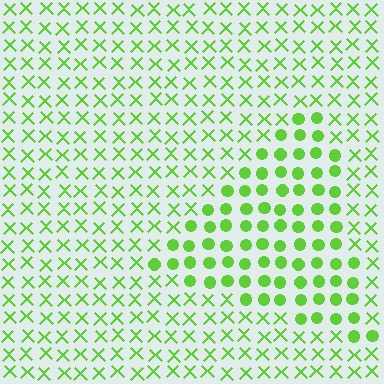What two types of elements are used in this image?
The image uses circles inside the triangle region and X marks outside it.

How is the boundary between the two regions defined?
The boundary is defined by a change in element shape: circles inside vs. X marks outside. All elements share the same color and spacing.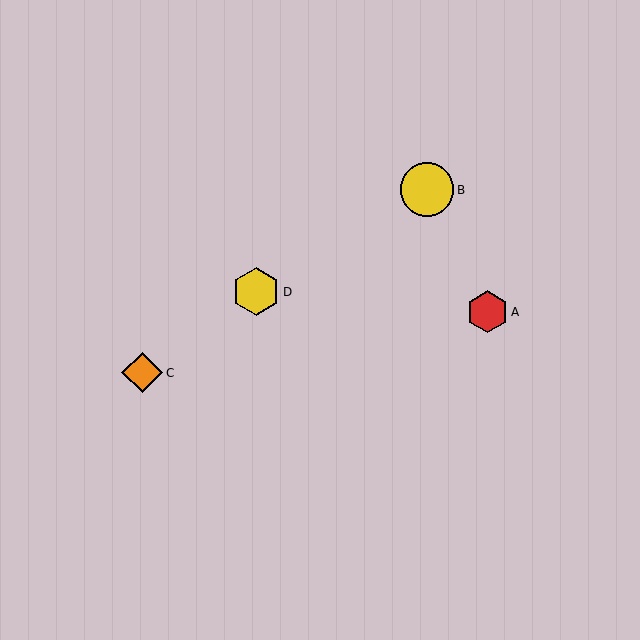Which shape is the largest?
The yellow circle (labeled B) is the largest.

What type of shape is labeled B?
Shape B is a yellow circle.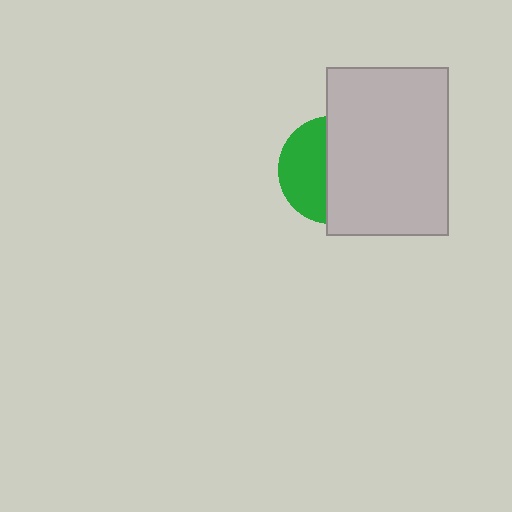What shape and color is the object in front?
The object in front is a light gray rectangle.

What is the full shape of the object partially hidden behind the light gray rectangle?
The partially hidden object is a green circle.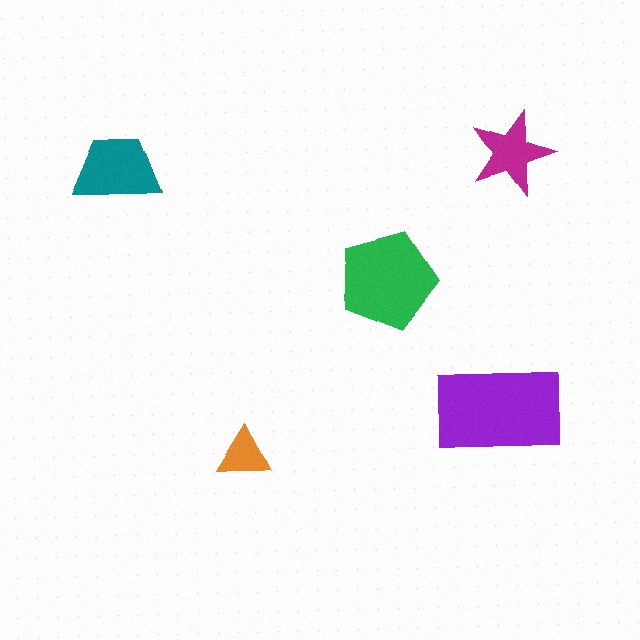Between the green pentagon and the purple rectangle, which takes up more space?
The purple rectangle.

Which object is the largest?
The purple rectangle.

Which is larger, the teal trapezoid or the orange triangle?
The teal trapezoid.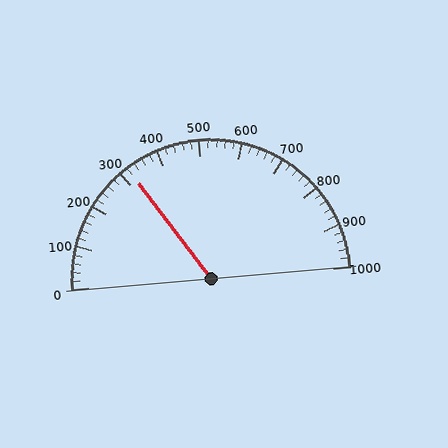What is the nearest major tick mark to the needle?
The nearest major tick mark is 300.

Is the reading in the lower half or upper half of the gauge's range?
The reading is in the lower half of the range (0 to 1000).